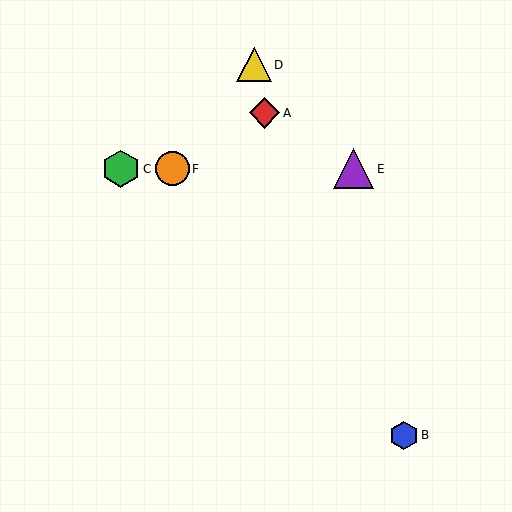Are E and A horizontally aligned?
No, E is at y≈169 and A is at y≈113.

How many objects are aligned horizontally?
3 objects (C, E, F) are aligned horizontally.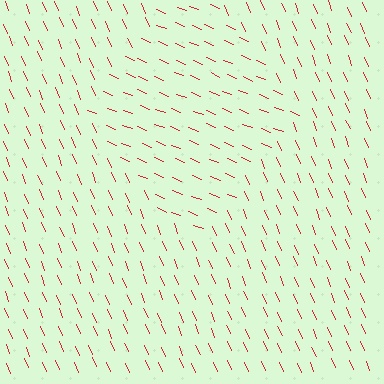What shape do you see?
I see a diamond.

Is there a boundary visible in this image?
Yes, there is a texture boundary formed by a change in line orientation.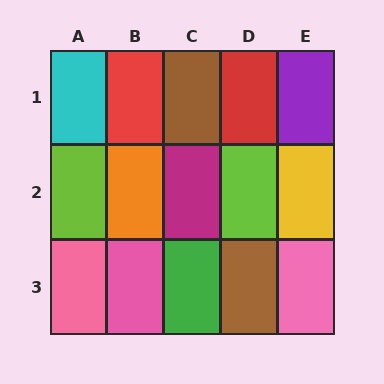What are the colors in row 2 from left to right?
Lime, orange, magenta, lime, yellow.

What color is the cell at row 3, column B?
Pink.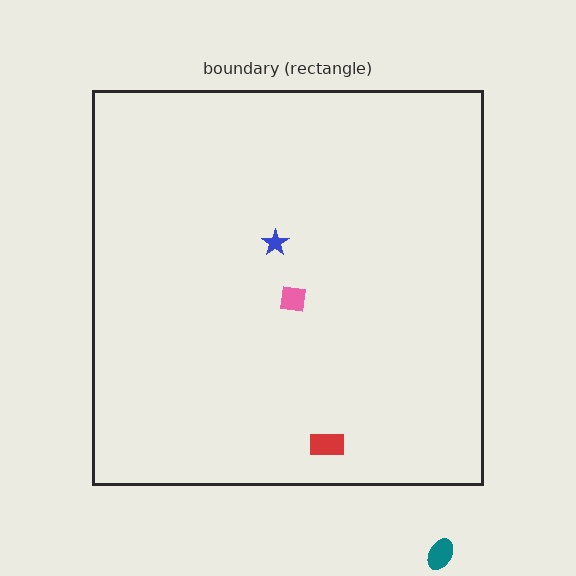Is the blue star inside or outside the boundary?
Inside.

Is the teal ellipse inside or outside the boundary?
Outside.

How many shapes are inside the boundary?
3 inside, 1 outside.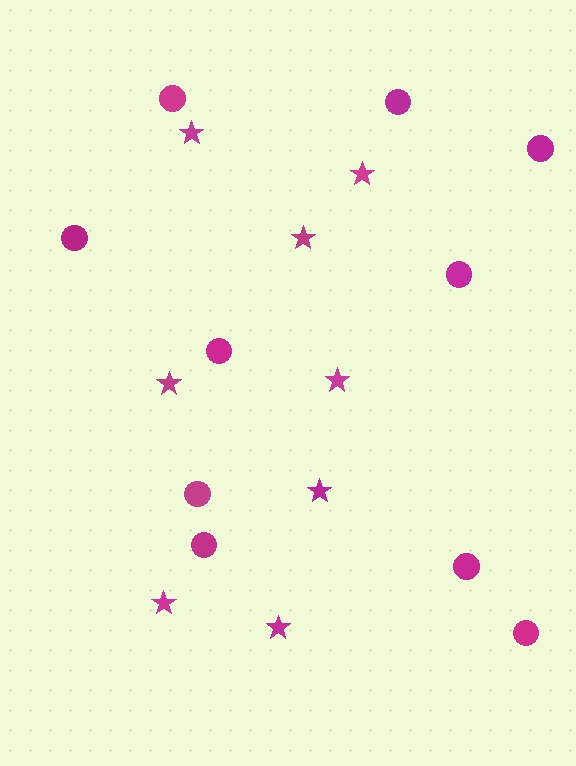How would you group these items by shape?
There are 2 groups: one group of circles (10) and one group of stars (8).